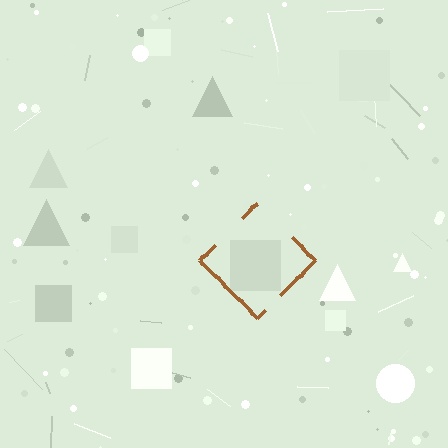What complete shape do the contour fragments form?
The contour fragments form a diamond.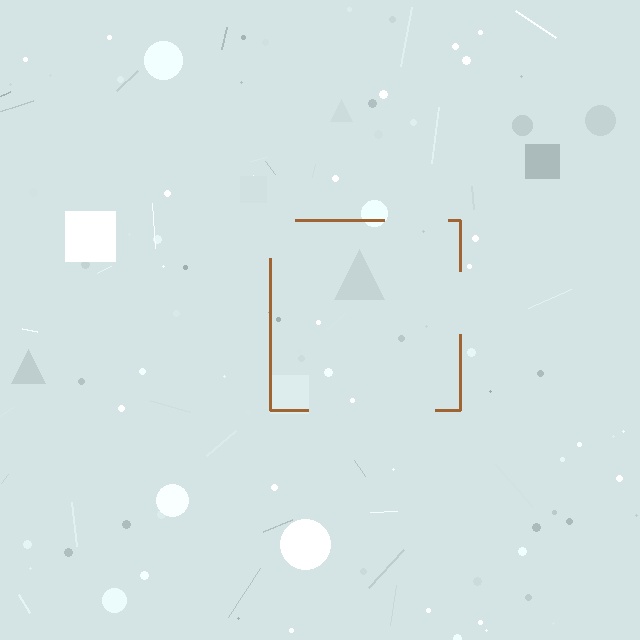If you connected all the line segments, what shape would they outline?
They would outline a square.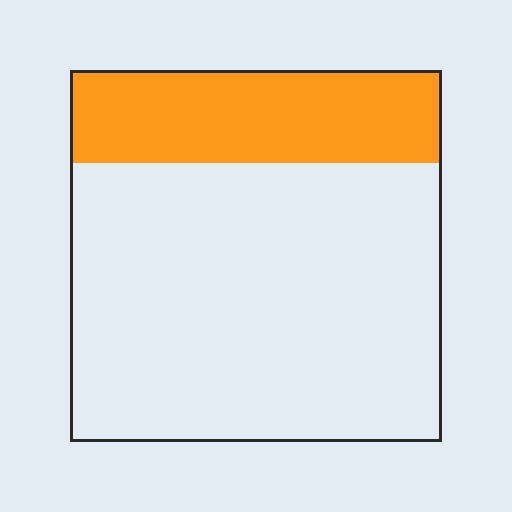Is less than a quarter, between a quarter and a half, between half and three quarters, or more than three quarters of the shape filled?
Between a quarter and a half.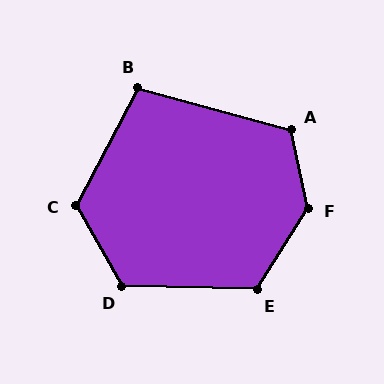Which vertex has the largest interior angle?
F, at approximately 136 degrees.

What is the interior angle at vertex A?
Approximately 117 degrees (obtuse).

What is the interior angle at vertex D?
Approximately 121 degrees (obtuse).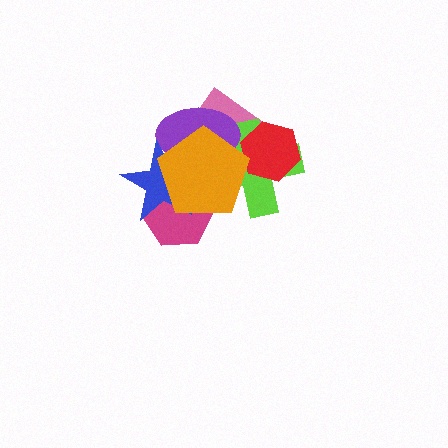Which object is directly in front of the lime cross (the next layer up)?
The red hexagon is directly in front of the lime cross.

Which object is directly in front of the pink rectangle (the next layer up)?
The lime cross is directly in front of the pink rectangle.